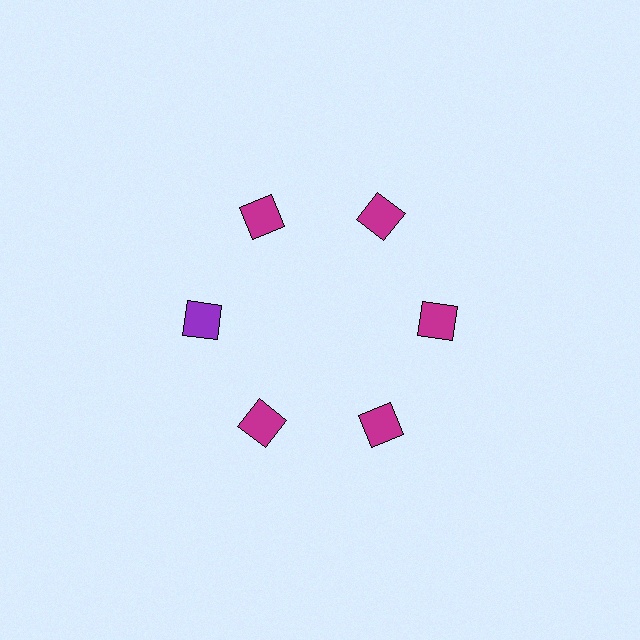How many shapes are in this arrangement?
There are 6 shapes arranged in a ring pattern.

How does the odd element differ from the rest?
It has a different color: purple instead of magenta.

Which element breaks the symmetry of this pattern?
The purple diamond at roughly the 9 o'clock position breaks the symmetry. All other shapes are magenta diamonds.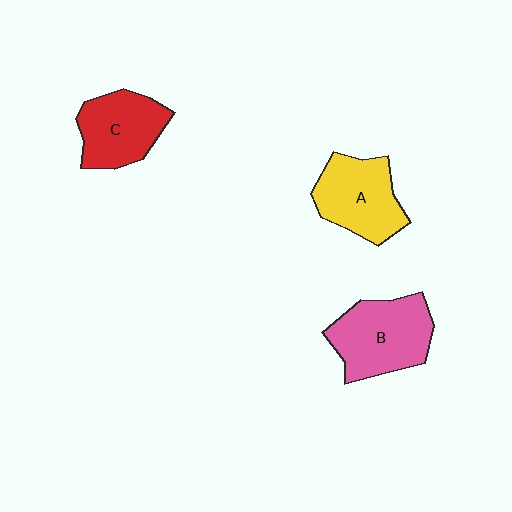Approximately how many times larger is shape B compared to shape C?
Approximately 1.2 times.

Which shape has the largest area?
Shape B (pink).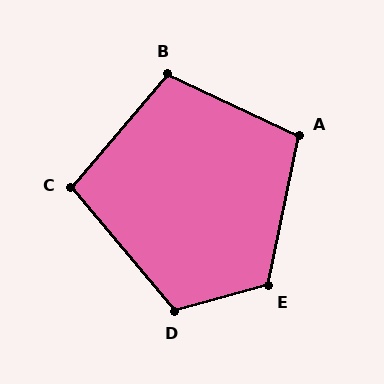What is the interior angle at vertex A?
Approximately 104 degrees (obtuse).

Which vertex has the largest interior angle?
E, at approximately 117 degrees.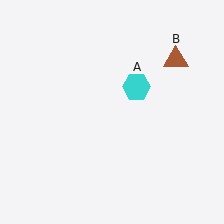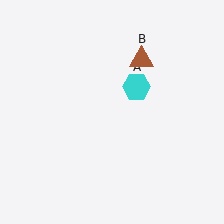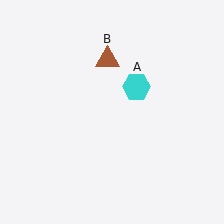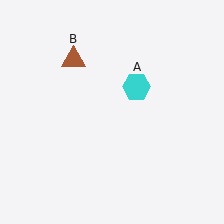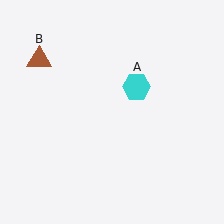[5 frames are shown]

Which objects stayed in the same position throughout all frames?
Cyan hexagon (object A) remained stationary.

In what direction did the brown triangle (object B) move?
The brown triangle (object B) moved left.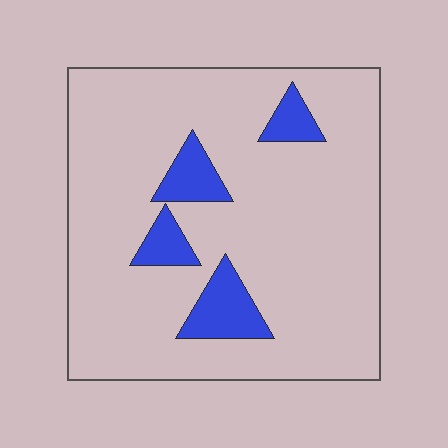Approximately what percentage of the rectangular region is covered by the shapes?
Approximately 10%.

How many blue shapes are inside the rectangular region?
4.